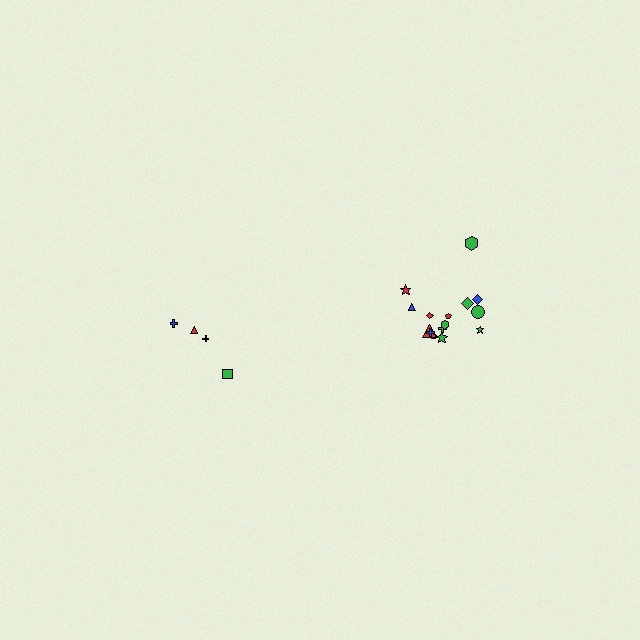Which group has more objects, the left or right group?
The right group.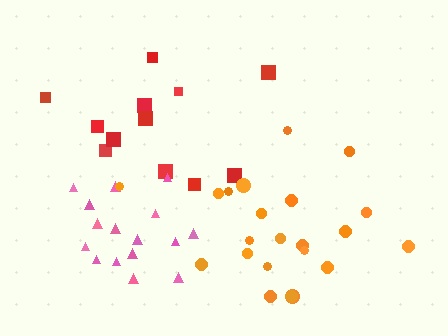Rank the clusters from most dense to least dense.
pink, orange, red.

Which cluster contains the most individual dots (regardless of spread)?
Orange (22).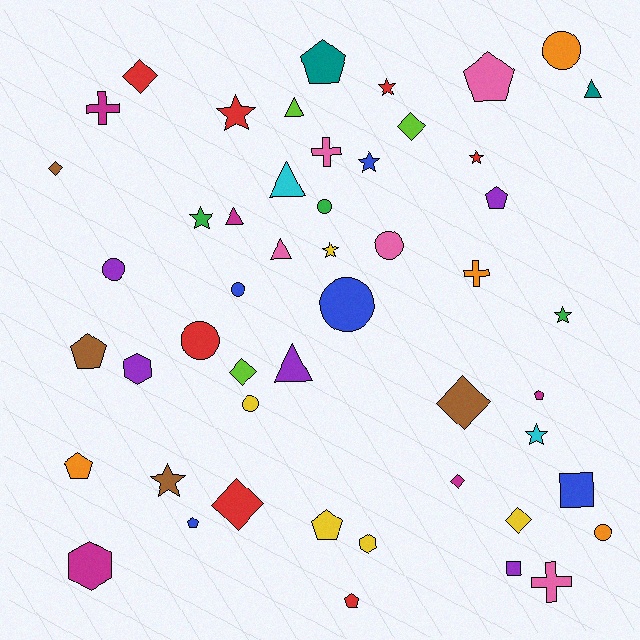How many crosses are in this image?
There are 4 crosses.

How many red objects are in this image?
There are 7 red objects.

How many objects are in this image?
There are 50 objects.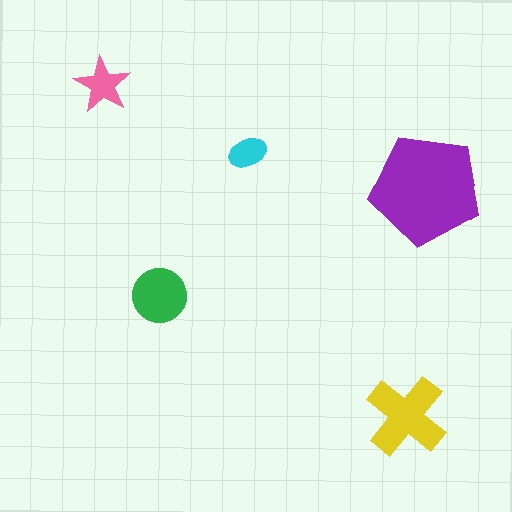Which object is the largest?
The purple pentagon.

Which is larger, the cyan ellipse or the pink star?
The pink star.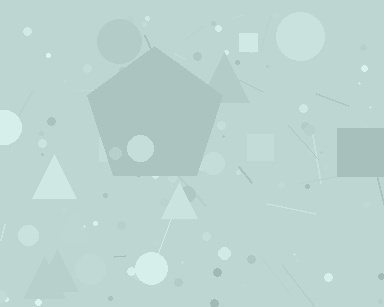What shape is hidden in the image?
A pentagon is hidden in the image.